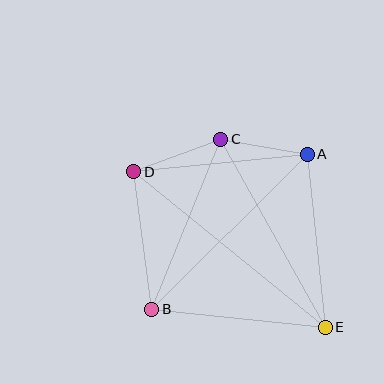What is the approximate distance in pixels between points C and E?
The distance between C and E is approximately 215 pixels.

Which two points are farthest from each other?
Points D and E are farthest from each other.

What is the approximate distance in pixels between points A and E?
The distance between A and E is approximately 173 pixels.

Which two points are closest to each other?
Points A and C are closest to each other.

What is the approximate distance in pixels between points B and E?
The distance between B and E is approximately 175 pixels.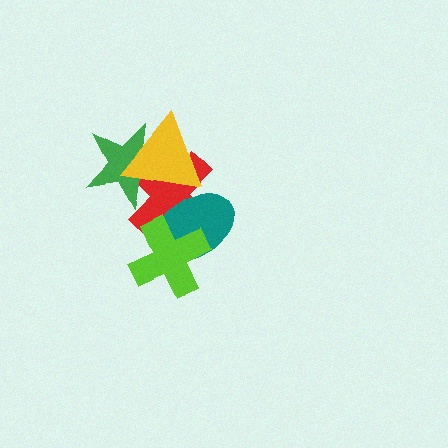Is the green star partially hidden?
Yes, it is partially covered by another shape.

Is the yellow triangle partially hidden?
No, no other shape covers it.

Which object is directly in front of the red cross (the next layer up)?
The green star is directly in front of the red cross.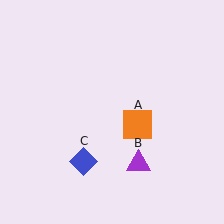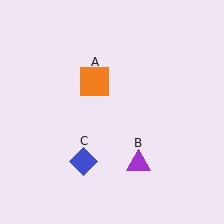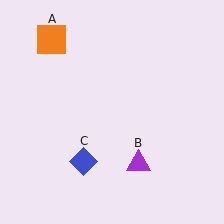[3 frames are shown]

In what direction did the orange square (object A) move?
The orange square (object A) moved up and to the left.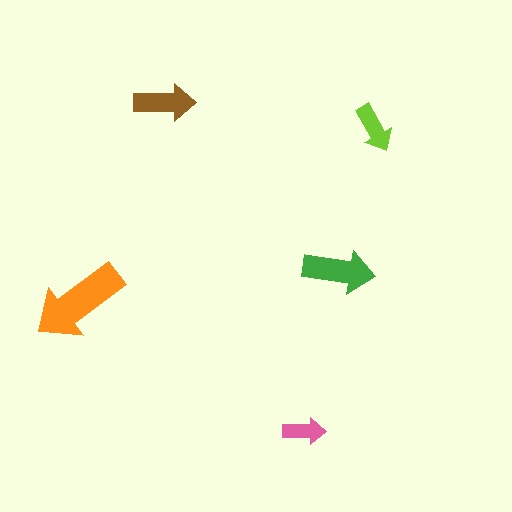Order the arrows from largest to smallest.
the orange one, the green one, the brown one, the lime one, the pink one.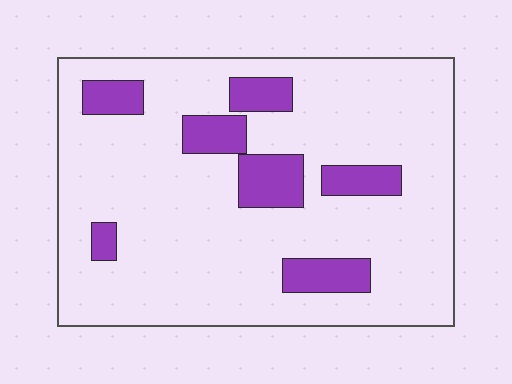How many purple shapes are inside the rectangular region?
7.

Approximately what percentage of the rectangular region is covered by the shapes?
Approximately 15%.